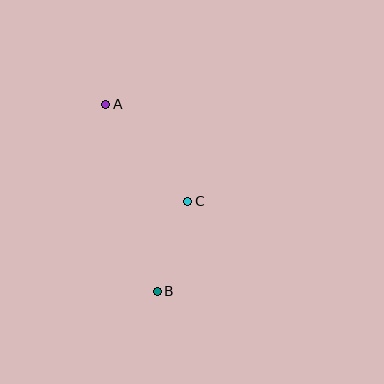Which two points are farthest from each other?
Points A and B are farthest from each other.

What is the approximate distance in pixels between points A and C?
The distance between A and C is approximately 127 pixels.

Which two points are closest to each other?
Points B and C are closest to each other.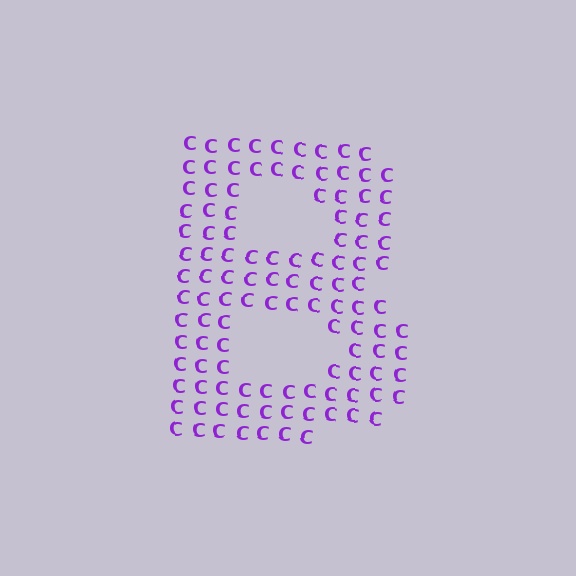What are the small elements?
The small elements are letter C's.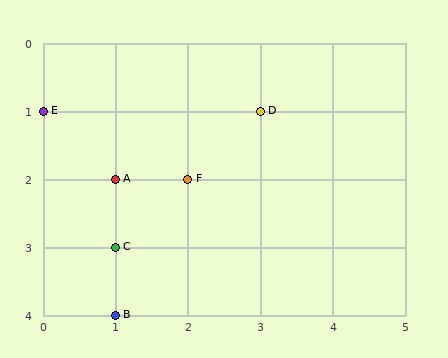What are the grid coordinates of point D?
Point D is at grid coordinates (3, 1).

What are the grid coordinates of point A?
Point A is at grid coordinates (1, 2).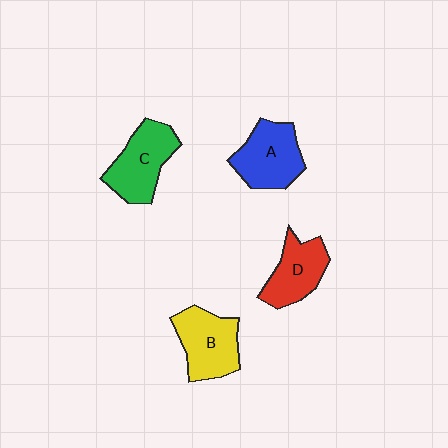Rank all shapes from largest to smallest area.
From largest to smallest: C (green), B (yellow), A (blue), D (red).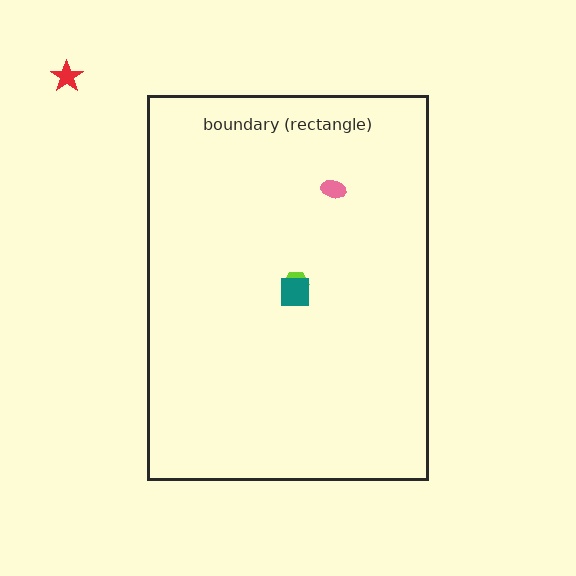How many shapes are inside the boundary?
3 inside, 1 outside.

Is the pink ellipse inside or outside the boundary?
Inside.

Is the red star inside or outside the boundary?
Outside.